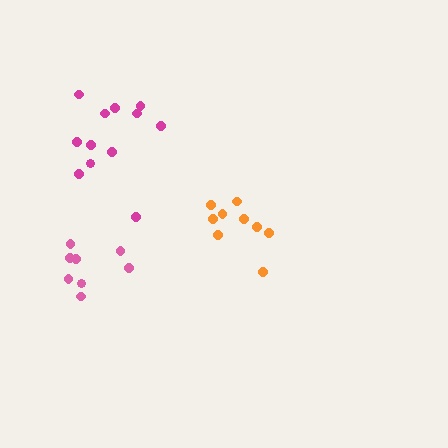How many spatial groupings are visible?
There are 3 spatial groupings.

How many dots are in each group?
Group 1: 9 dots, Group 2: 8 dots, Group 3: 12 dots (29 total).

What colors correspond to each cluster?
The clusters are colored: orange, pink, magenta.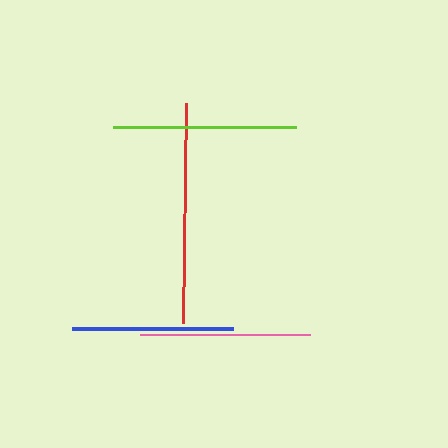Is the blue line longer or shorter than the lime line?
The lime line is longer than the blue line.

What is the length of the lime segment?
The lime segment is approximately 183 pixels long.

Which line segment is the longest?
The red line is the longest at approximately 221 pixels.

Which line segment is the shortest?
The blue line is the shortest at approximately 161 pixels.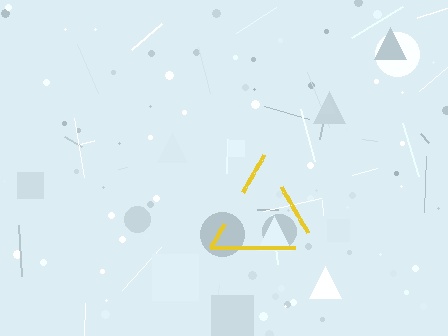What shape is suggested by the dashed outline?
The dashed outline suggests a triangle.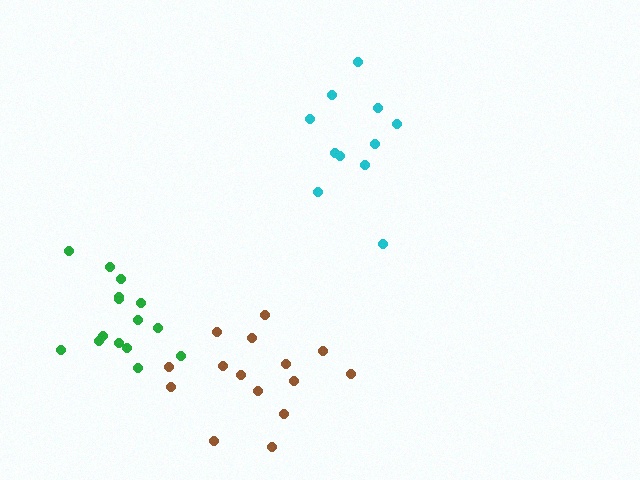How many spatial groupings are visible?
There are 3 spatial groupings.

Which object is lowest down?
The brown cluster is bottommost.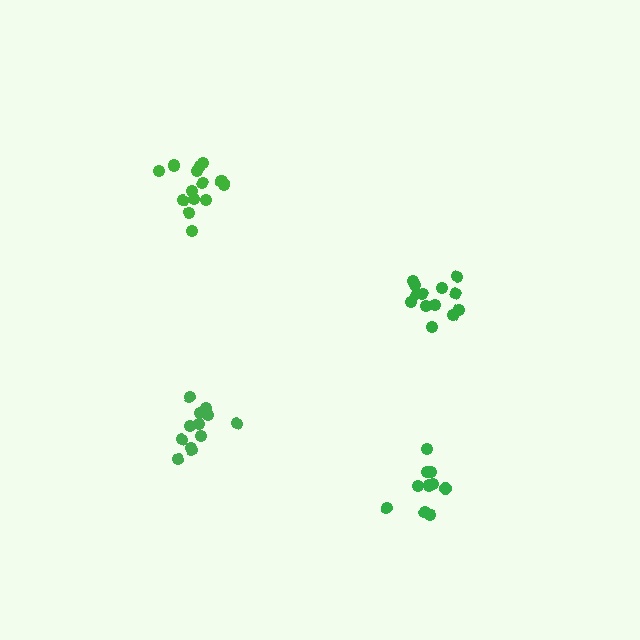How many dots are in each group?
Group 1: 14 dots, Group 2: 12 dots, Group 3: 13 dots, Group 4: 10 dots (49 total).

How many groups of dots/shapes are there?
There are 4 groups.